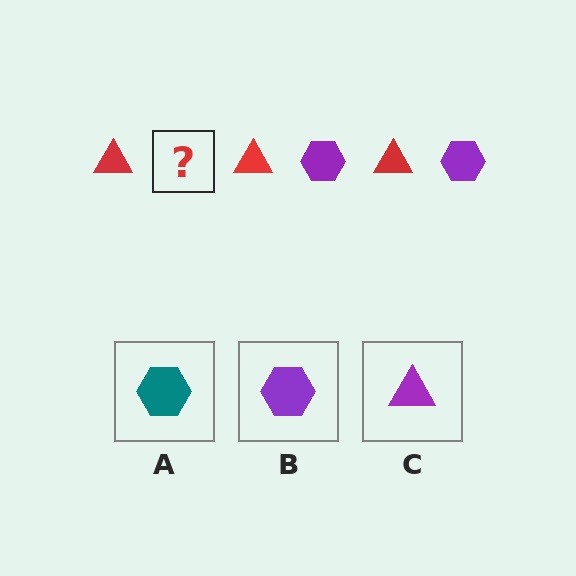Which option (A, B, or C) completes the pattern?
B.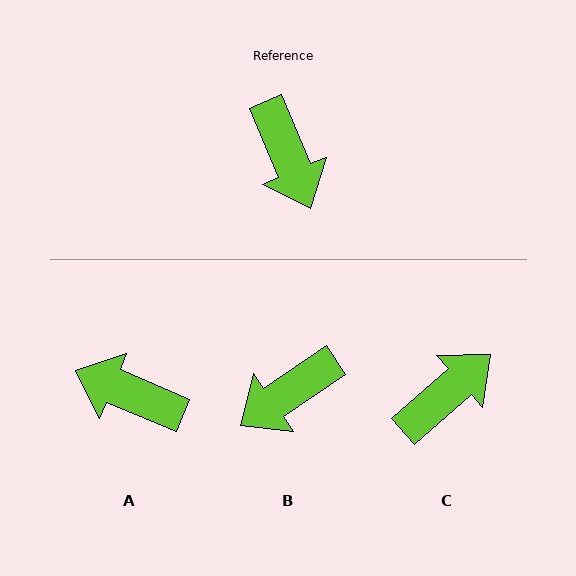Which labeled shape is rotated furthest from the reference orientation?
A, about 136 degrees away.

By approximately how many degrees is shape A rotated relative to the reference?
Approximately 136 degrees clockwise.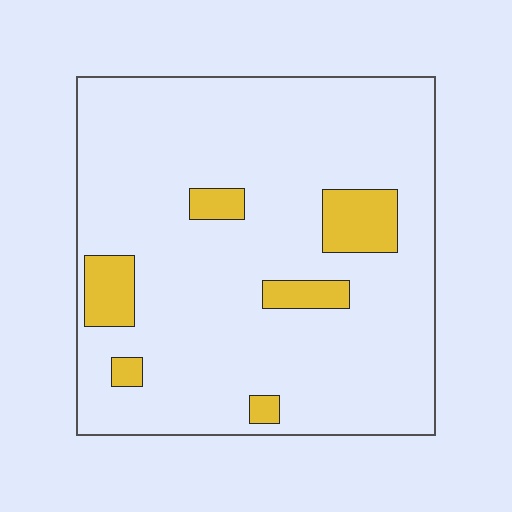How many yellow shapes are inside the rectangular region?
6.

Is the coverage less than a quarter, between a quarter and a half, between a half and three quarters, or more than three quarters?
Less than a quarter.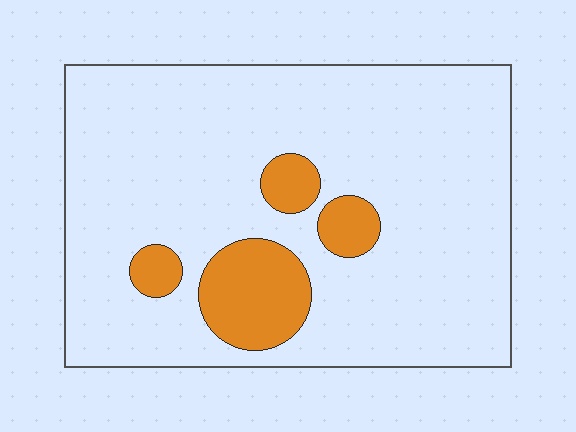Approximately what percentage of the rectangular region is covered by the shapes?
Approximately 15%.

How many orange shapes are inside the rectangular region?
4.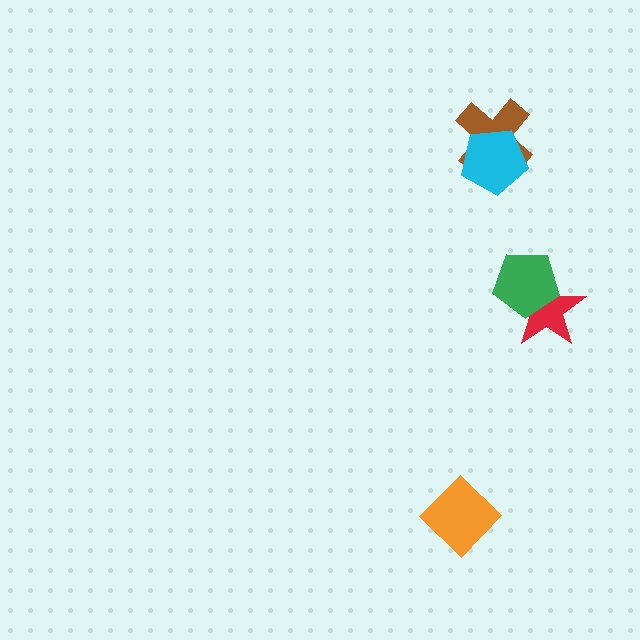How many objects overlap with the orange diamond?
0 objects overlap with the orange diamond.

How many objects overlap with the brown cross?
1 object overlaps with the brown cross.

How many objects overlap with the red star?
1 object overlaps with the red star.